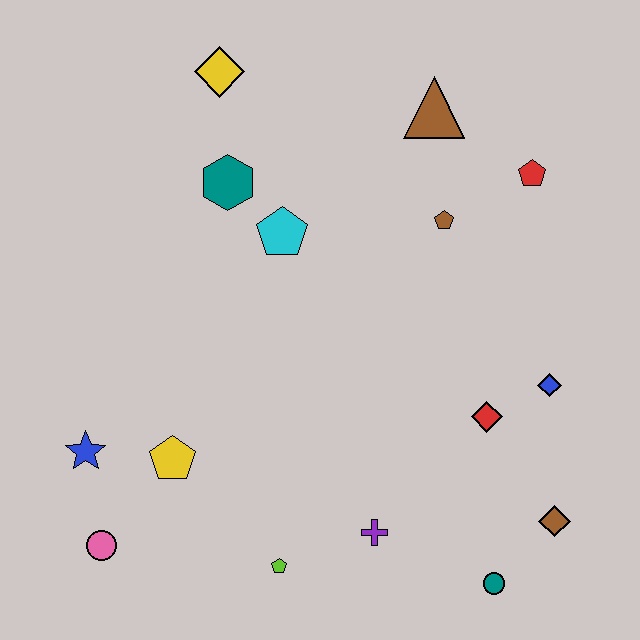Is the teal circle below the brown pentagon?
Yes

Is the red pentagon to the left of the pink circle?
No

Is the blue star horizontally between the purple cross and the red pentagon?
No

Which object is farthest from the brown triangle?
The pink circle is farthest from the brown triangle.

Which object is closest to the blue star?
The yellow pentagon is closest to the blue star.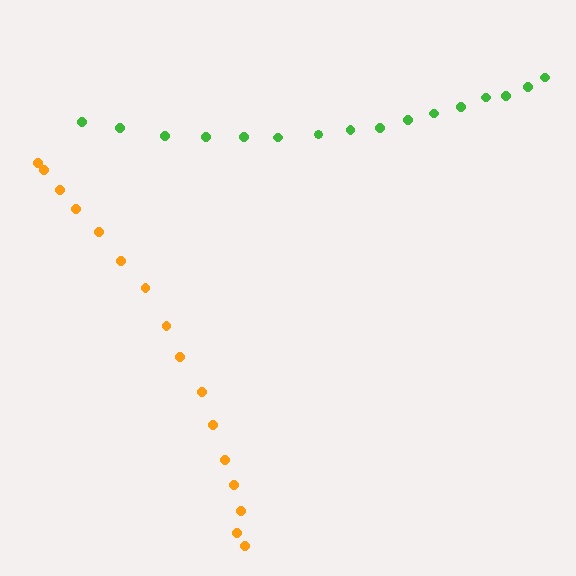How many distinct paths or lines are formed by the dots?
There are 2 distinct paths.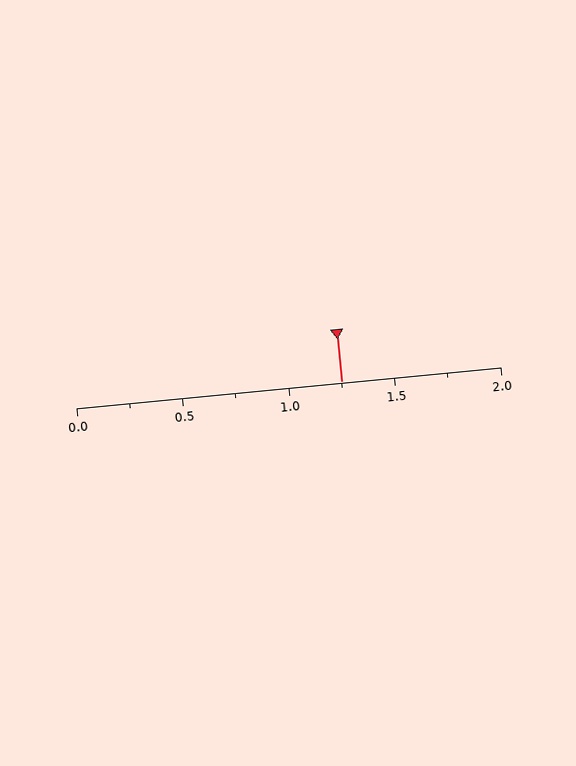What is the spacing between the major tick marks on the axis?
The major ticks are spaced 0.5 apart.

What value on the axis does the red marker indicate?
The marker indicates approximately 1.25.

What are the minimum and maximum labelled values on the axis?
The axis runs from 0.0 to 2.0.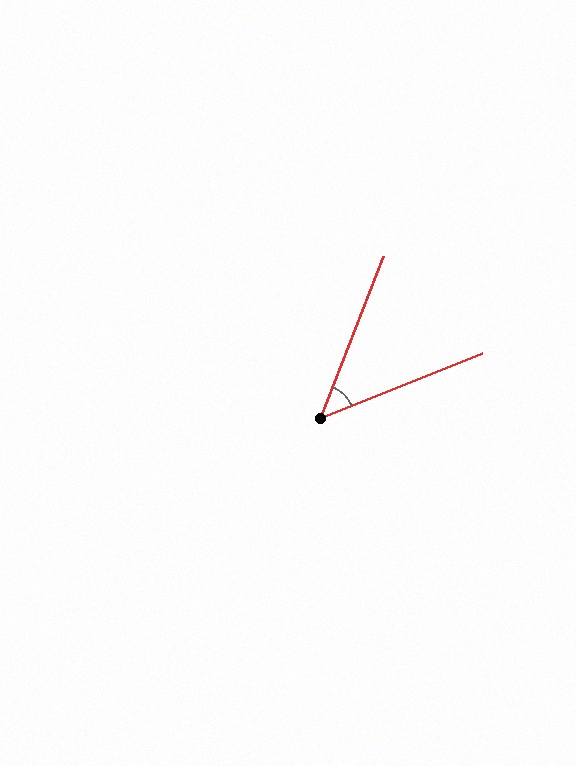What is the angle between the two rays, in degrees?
Approximately 47 degrees.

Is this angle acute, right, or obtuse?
It is acute.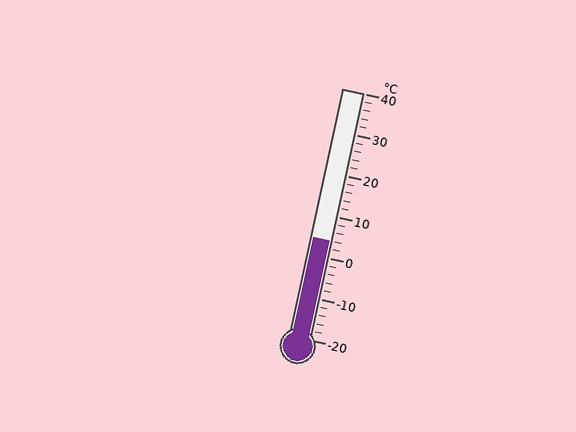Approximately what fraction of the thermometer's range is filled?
The thermometer is filled to approximately 40% of its range.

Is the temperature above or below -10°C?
The temperature is above -10°C.